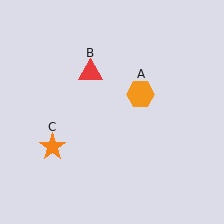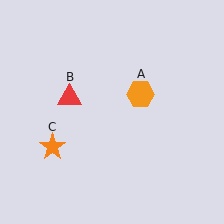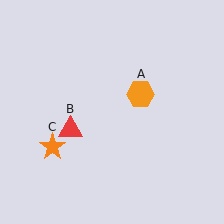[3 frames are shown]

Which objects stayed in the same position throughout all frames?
Orange hexagon (object A) and orange star (object C) remained stationary.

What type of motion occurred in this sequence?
The red triangle (object B) rotated counterclockwise around the center of the scene.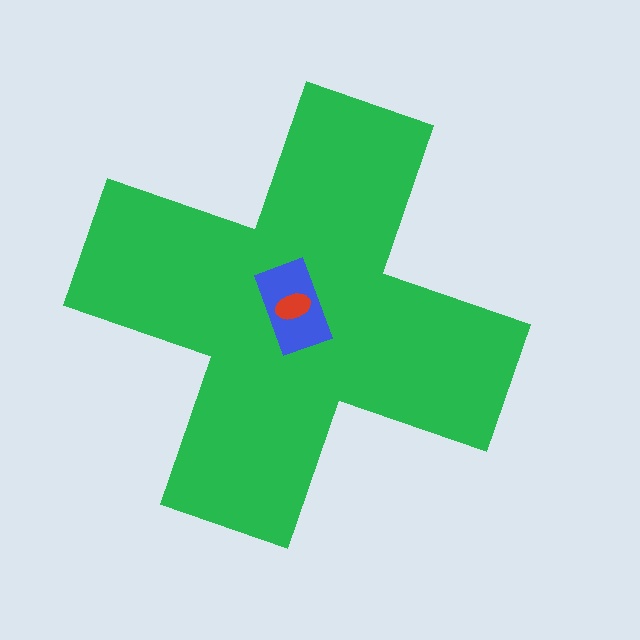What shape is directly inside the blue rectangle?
The red ellipse.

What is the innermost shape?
The red ellipse.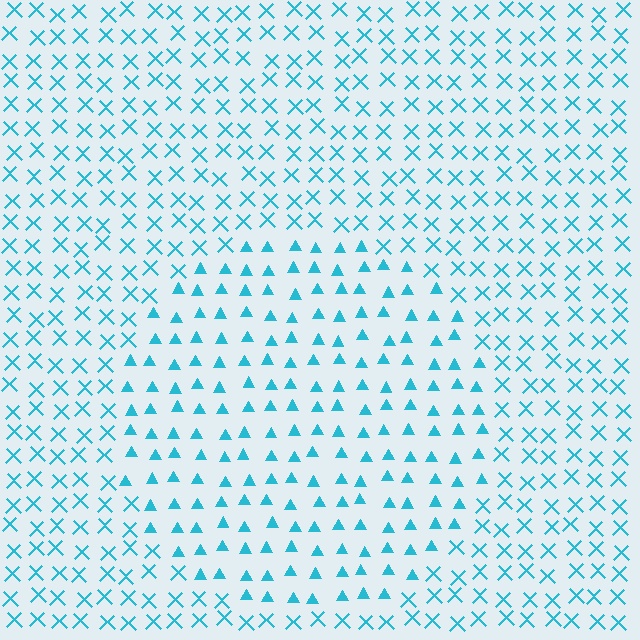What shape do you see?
I see a circle.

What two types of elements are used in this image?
The image uses triangles inside the circle region and X marks outside it.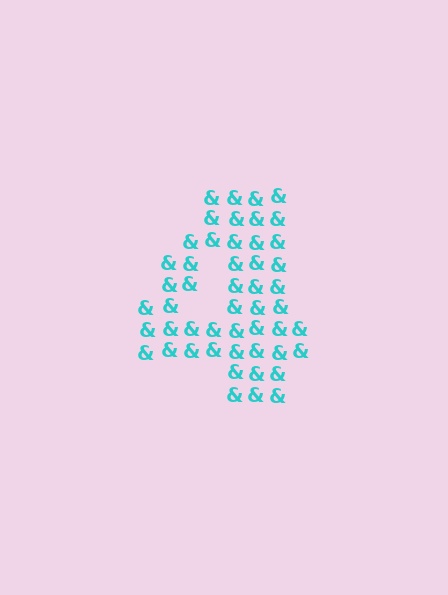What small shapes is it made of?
It is made of small ampersands.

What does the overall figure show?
The overall figure shows the digit 4.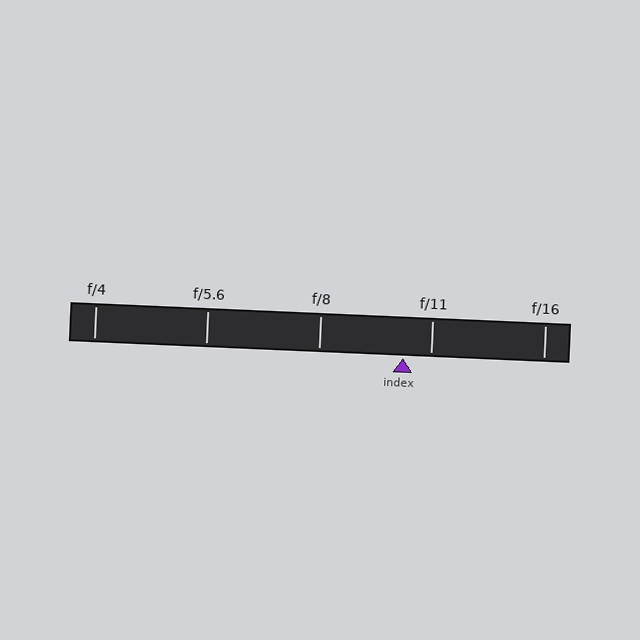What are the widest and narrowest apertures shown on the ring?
The widest aperture shown is f/4 and the narrowest is f/16.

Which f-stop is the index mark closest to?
The index mark is closest to f/11.